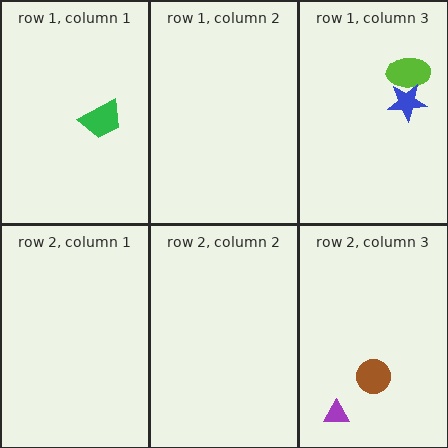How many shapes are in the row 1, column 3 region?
2.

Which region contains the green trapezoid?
The row 1, column 1 region.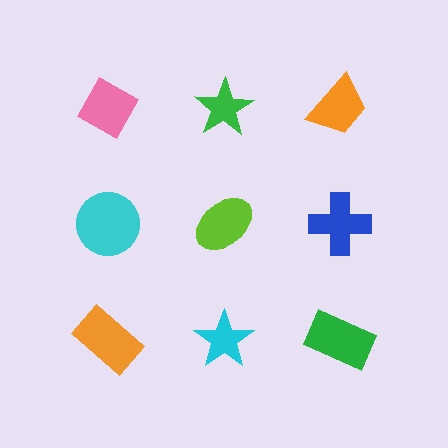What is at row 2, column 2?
A lime ellipse.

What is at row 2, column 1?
A cyan circle.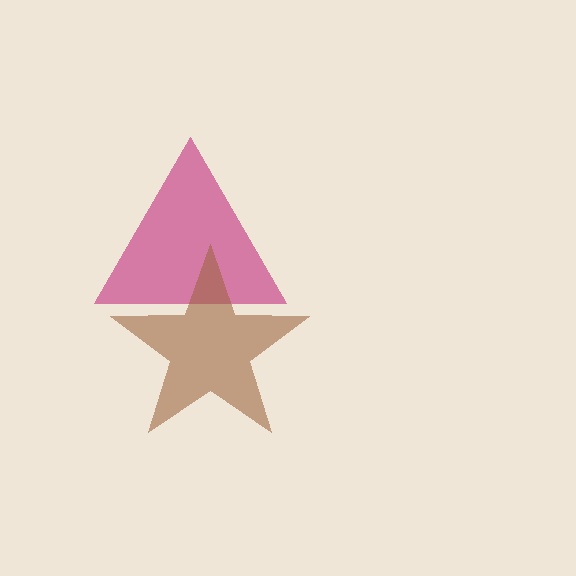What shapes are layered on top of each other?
The layered shapes are: a magenta triangle, a brown star.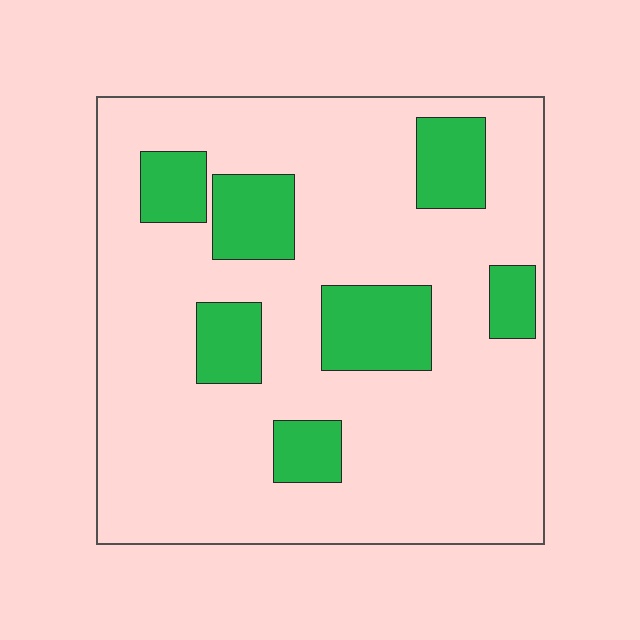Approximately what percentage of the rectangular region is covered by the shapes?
Approximately 20%.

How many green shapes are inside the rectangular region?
7.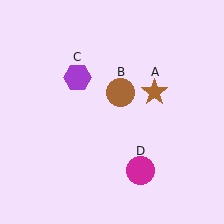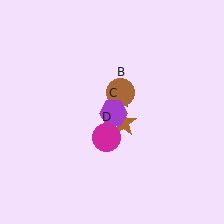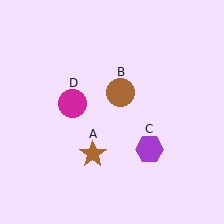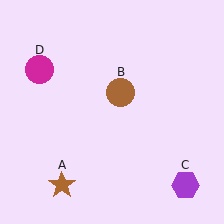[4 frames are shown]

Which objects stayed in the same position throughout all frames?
Brown circle (object B) remained stationary.